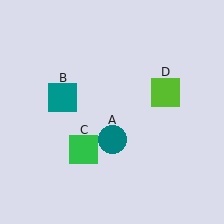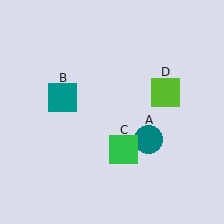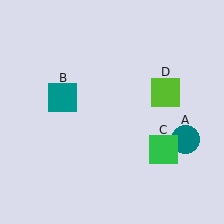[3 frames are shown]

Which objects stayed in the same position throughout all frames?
Teal square (object B) and lime square (object D) remained stationary.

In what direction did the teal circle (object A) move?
The teal circle (object A) moved right.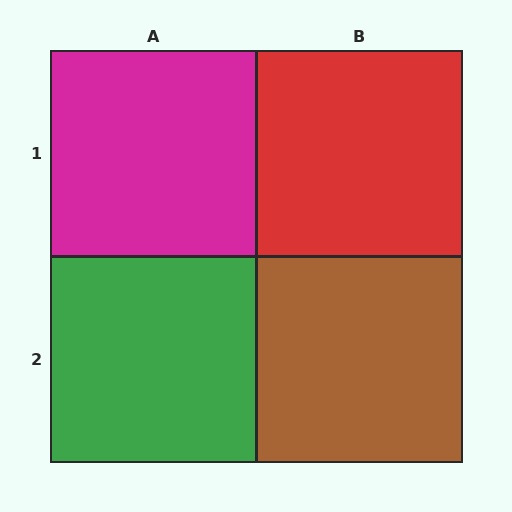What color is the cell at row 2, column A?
Green.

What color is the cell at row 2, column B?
Brown.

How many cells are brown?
1 cell is brown.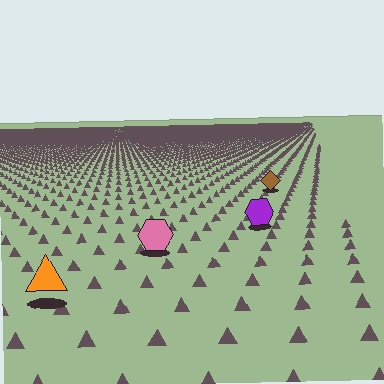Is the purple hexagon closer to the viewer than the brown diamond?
Yes. The purple hexagon is closer — you can tell from the texture gradient: the ground texture is coarser near it.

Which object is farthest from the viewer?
The brown diamond is farthest from the viewer. It appears smaller and the ground texture around it is denser.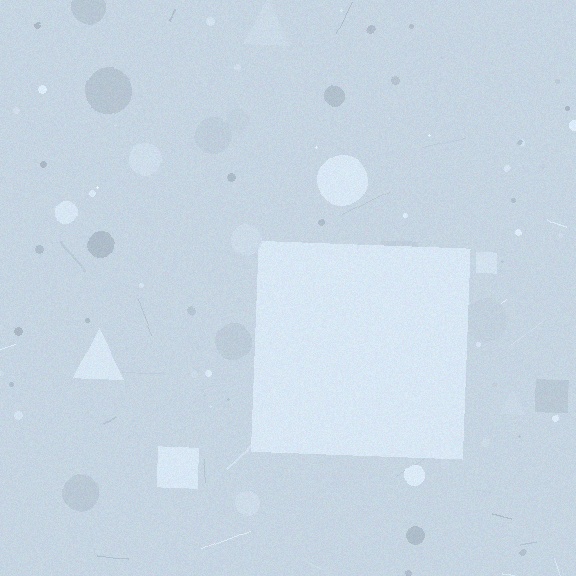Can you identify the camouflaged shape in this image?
The camouflaged shape is a square.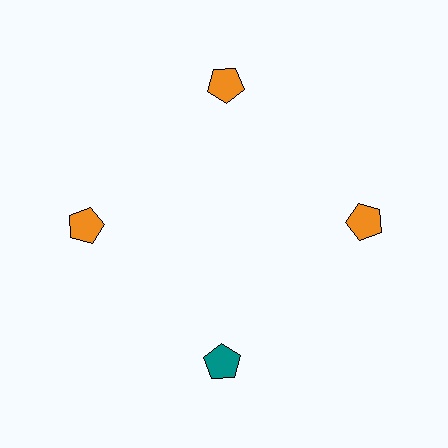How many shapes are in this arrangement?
There are 4 shapes arranged in a ring pattern.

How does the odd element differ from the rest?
It has a different color: teal instead of orange.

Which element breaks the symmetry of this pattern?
The teal pentagon at roughly the 6 o'clock position breaks the symmetry. All other shapes are orange pentagons.